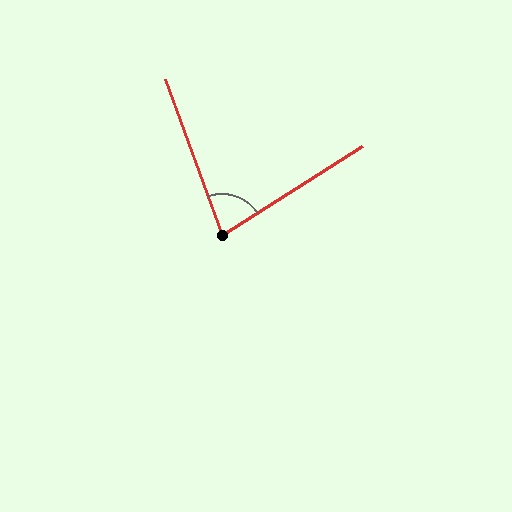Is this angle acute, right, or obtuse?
It is acute.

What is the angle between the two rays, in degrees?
Approximately 78 degrees.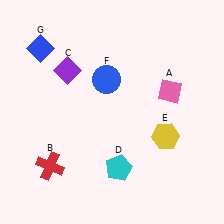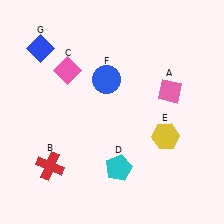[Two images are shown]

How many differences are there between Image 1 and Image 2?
There is 1 difference between the two images.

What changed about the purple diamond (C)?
In Image 1, C is purple. In Image 2, it changed to pink.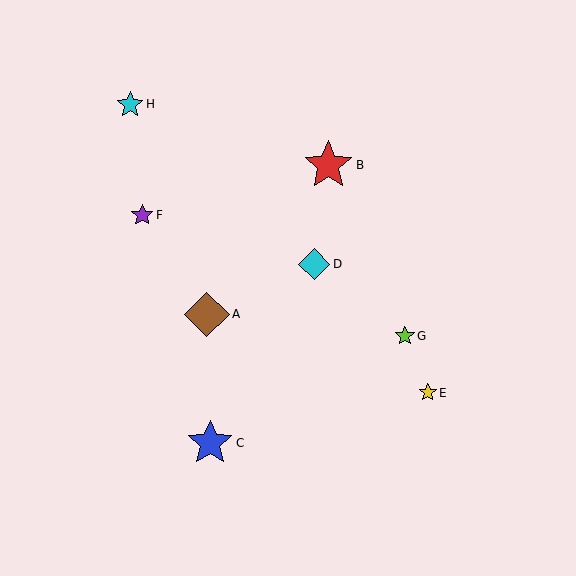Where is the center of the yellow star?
The center of the yellow star is at (428, 393).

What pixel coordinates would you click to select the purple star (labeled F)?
Click at (142, 215) to select the purple star F.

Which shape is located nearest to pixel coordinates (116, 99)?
The cyan star (labeled H) at (130, 104) is nearest to that location.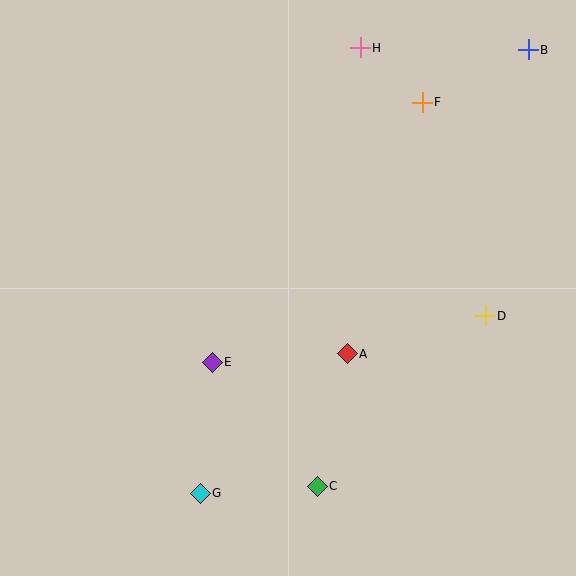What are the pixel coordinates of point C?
Point C is at (317, 486).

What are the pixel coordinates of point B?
Point B is at (528, 50).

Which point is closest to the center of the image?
Point A at (347, 354) is closest to the center.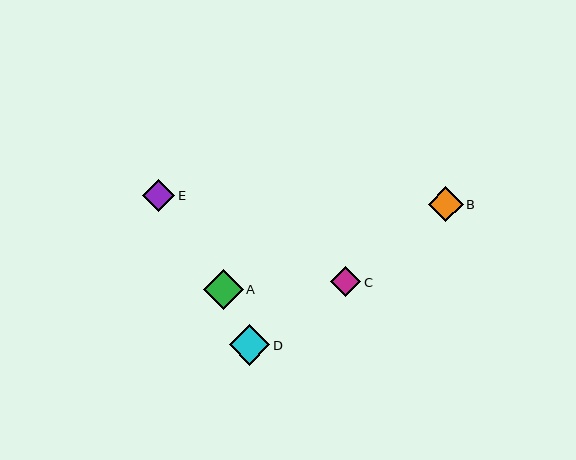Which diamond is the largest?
Diamond D is the largest with a size of approximately 40 pixels.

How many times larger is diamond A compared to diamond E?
Diamond A is approximately 1.3 times the size of diamond E.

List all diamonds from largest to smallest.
From largest to smallest: D, A, B, E, C.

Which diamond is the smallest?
Diamond C is the smallest with a size of approximately 30 pixels.